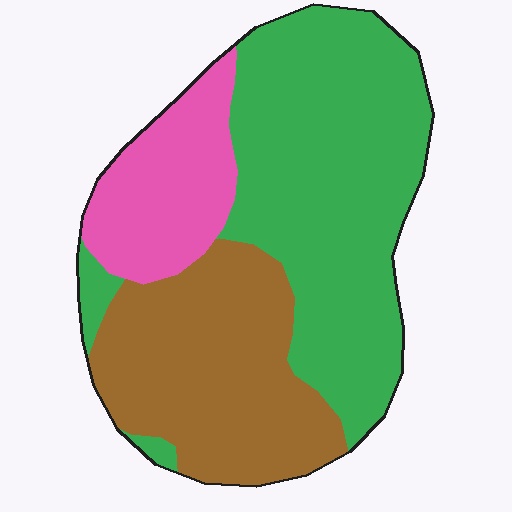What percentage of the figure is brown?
Brown takes up between a quarter and a half of the figure.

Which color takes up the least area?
Pink, at roughly 15%.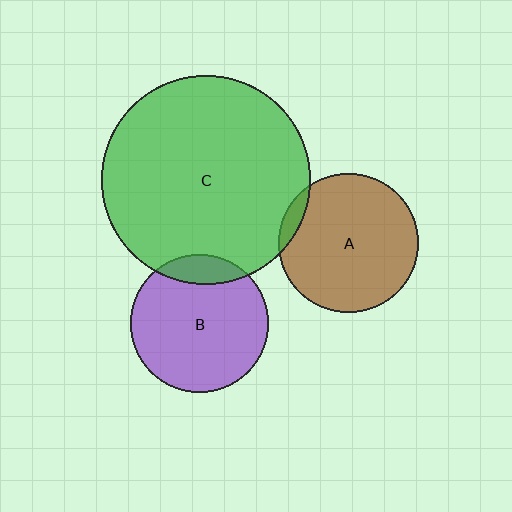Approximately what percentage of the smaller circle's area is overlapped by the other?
Approximately 15%.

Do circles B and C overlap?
Yes.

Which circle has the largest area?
Circle C (green).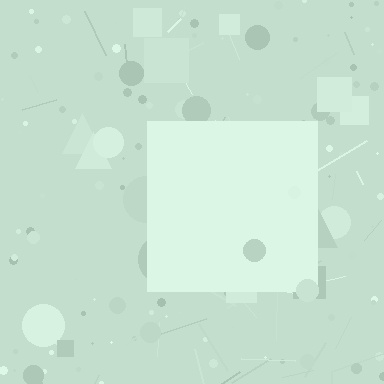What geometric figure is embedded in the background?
A square is embedded in the background.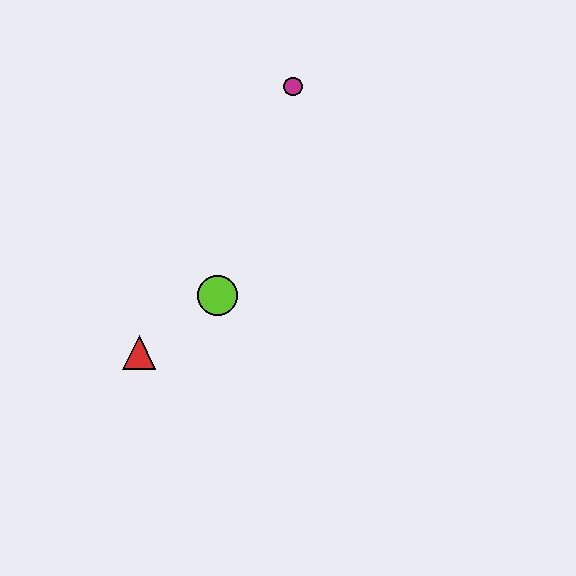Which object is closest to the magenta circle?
The lime circle is closest to the magenta circle.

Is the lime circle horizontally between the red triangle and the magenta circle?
Yes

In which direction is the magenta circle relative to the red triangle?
The magenta circle is above the red triangle.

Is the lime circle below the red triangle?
No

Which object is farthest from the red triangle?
The magenta circle is farthest from the red triangle.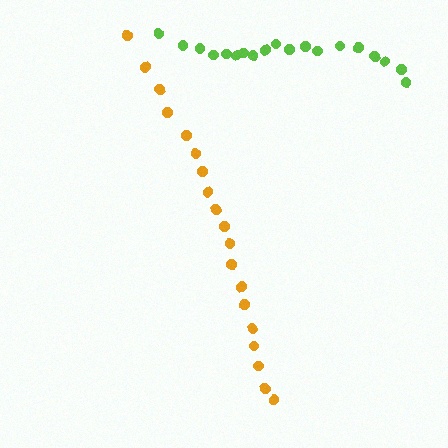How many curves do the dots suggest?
There are 2 distinct paths.